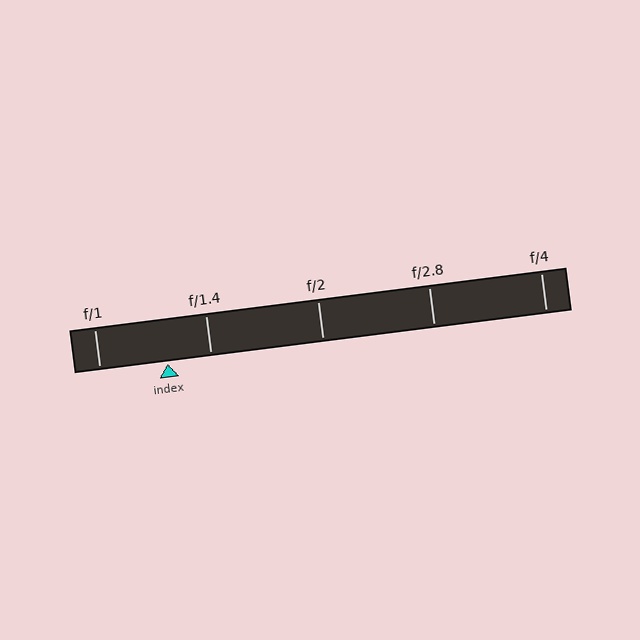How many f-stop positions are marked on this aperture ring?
There are 5 f-stop positions marked.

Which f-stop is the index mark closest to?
The index mark is closest to f/1.4.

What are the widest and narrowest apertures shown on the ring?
The widest aperture shown is f/1 and the narrowest is f/4.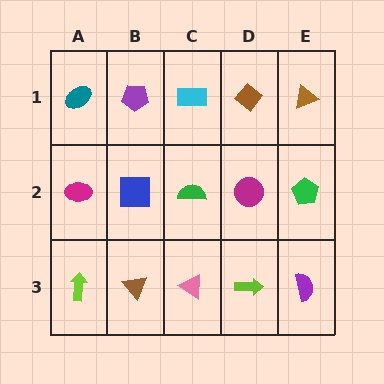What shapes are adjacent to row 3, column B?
A blue square (row 2, column B), a lime arrow (row 3, column A), a pink triangle (row 3, column C).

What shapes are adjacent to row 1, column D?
A magenta circle (row 2, column D), a cyan rectangle (row 1, column C), a brown triangle (row 1, column E).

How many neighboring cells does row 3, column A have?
2.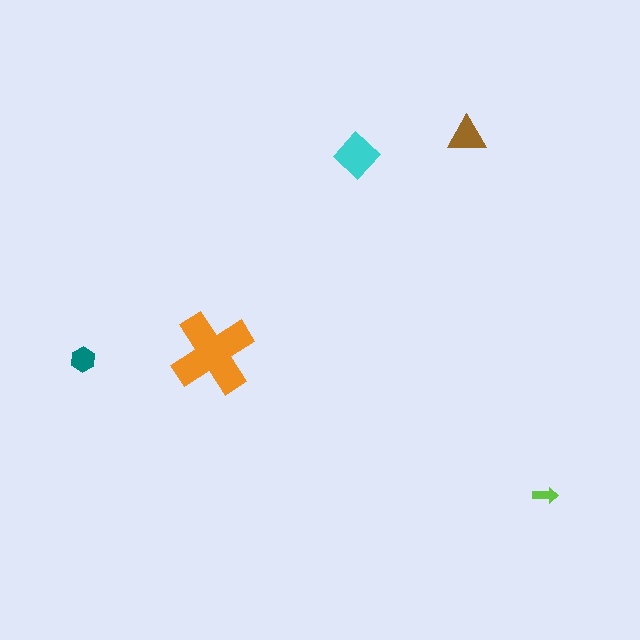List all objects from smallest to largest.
The lime arrow, the teal hexagon, the brown triangle, the cyan diamond, the orange cross.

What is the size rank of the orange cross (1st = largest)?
1st.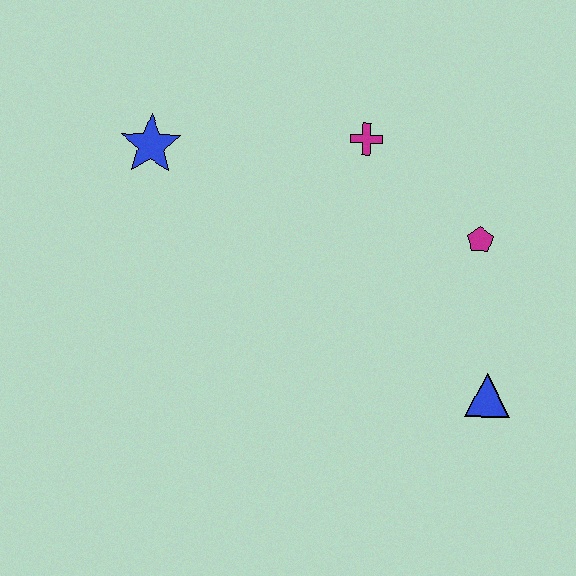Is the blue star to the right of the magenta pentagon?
No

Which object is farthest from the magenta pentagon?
The blue star is farthest from the magenta pentagon.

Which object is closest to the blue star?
The magenta cross is closest to the blue star.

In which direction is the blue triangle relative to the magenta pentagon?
The blue triangle is below the magenta pentagon.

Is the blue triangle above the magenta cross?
No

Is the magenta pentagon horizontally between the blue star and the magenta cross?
No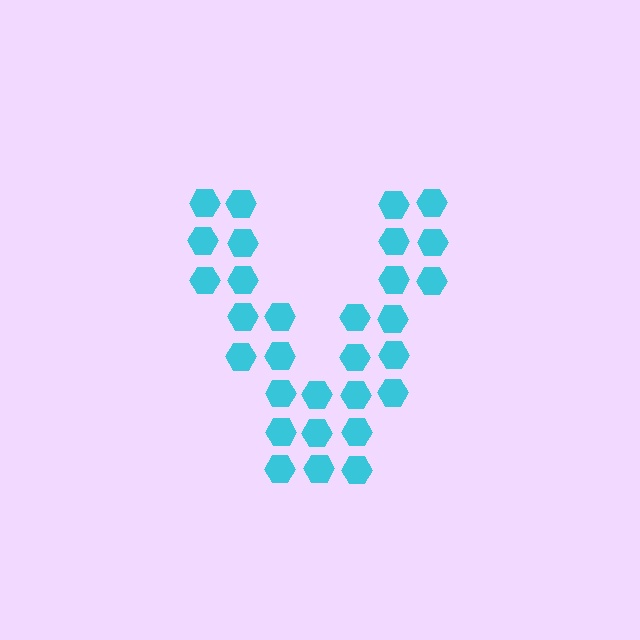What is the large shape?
The large shape is the letter V.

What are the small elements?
The small elements are hexagons.